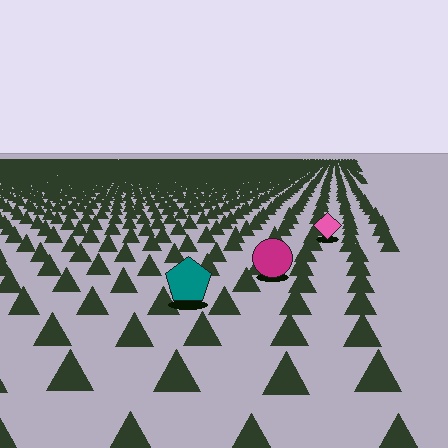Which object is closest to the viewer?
The teal pentagon is closest. The texture marks near it are larger and more spread out.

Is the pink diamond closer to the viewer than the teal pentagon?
No. The teal pentagon is closer — you can tell from the texture gradient: the ground texture is coarser near it.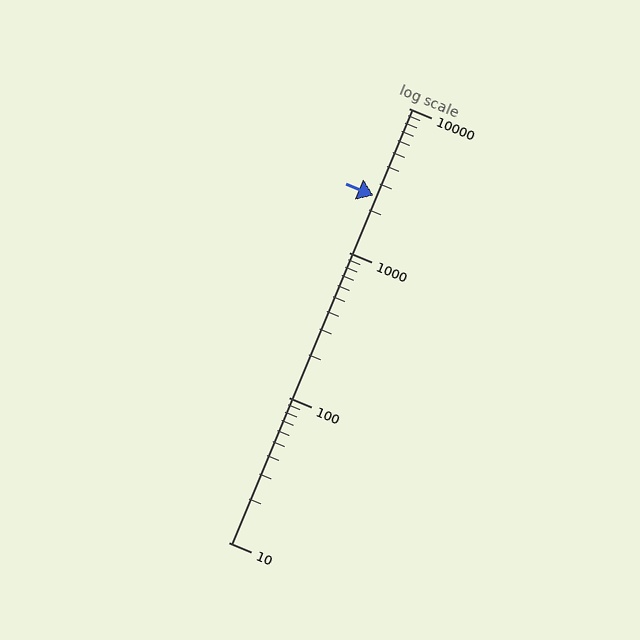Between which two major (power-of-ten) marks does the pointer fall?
The pointer is between 1000 and 10000.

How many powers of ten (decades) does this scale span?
The scale spans 3 decades, from 10 to 10000.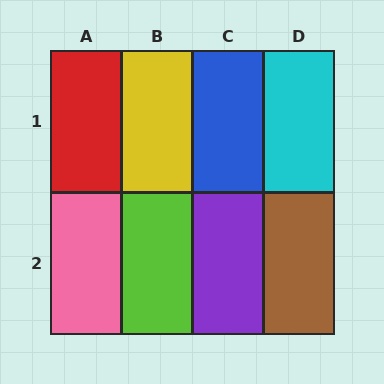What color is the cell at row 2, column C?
Purple.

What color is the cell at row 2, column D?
Brown.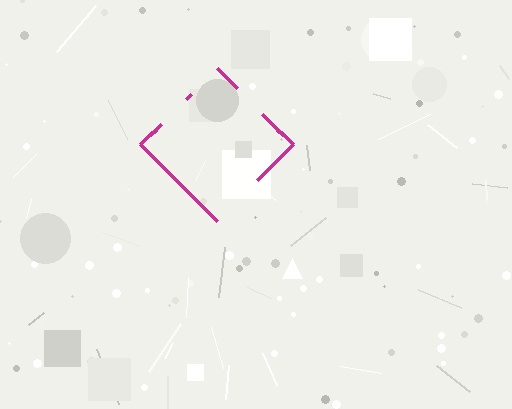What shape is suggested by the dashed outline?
The dashed outline suggests a diamond.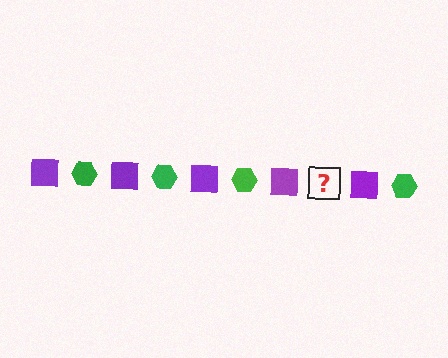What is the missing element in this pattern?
The missing element is a green hexagon.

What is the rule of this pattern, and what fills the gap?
The rule is that the pattern alternates between purple square and green hexagon. The gap should be filled with a green hexagon.